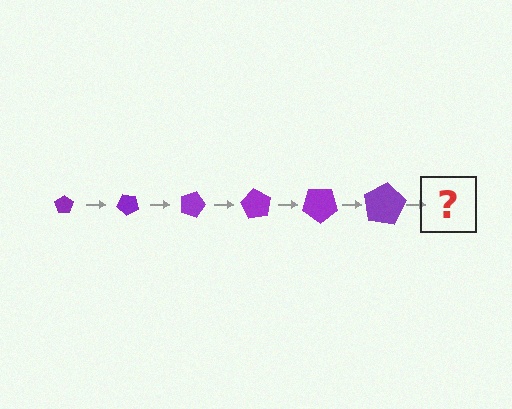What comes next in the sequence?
The next element should be a pentagon, larger than the previous one and rotated 270 degrees from the start.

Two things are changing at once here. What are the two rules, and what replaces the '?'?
The two rules are that the pentagon grows larger each step and it rotates 45 degrees each step. The '?' should be a pentagon, larger than the previous one and rotated 270 degrees from the start.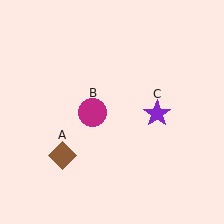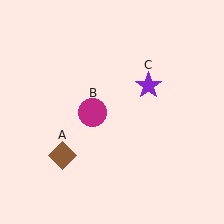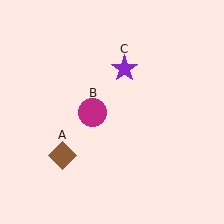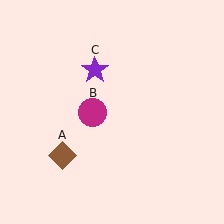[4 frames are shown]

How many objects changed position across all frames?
1 object changed position: purple star (object C).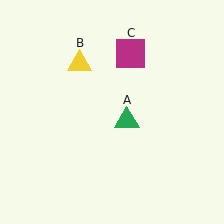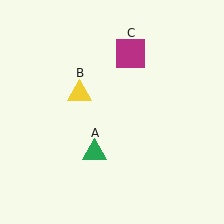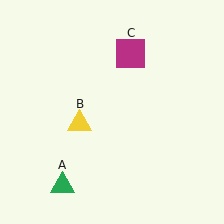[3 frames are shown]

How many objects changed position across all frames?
2 objects changed position: green triangle (object A), yellow triangle (object B).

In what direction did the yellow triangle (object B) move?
The yellow triangle (object B) moved down.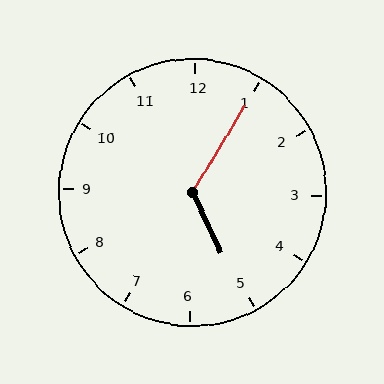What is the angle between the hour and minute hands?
Approximately 122 degrees.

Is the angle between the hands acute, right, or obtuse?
It is obtuse.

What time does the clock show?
5:05.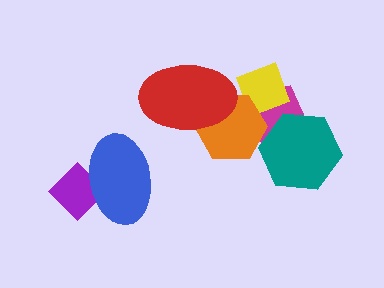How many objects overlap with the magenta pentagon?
3 objects overlap with the magenta pentagon.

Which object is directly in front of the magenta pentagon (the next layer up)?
The yellow diamond is directly in front of the magenta pentagon.